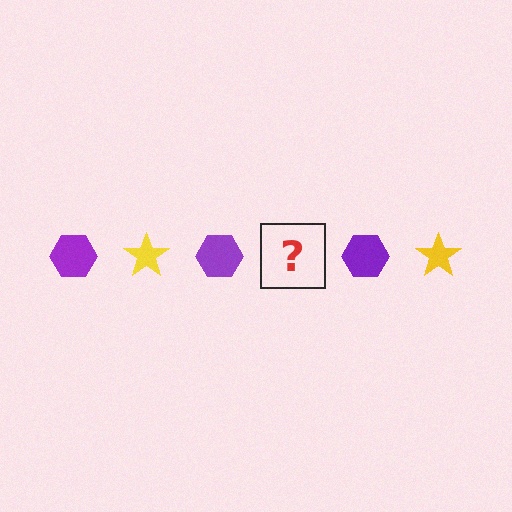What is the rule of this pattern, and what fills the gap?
The rule is that the pattern alternates between purple hexagon and yellow star. The gap should be filled with a yellow star.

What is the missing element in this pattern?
The missing element is a yellow star.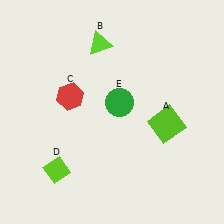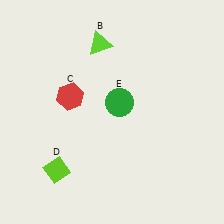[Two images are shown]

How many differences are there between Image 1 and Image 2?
There is 1 difference between the two images.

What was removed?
The lime square (A) was removed in Image 2.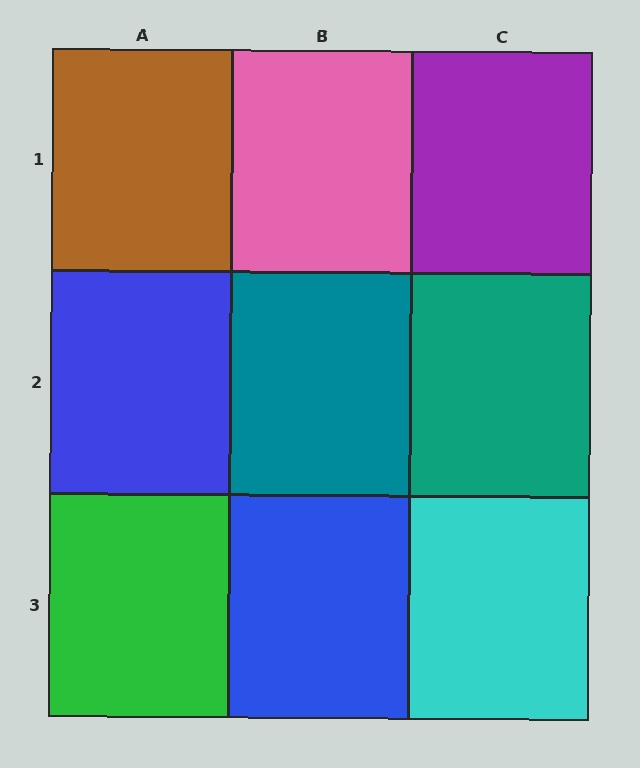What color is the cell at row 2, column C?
Teal.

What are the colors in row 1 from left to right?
Brown, pink, purple.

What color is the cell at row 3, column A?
Green.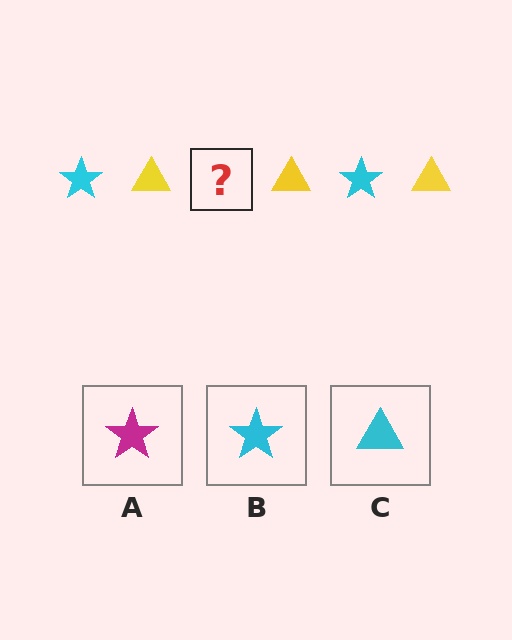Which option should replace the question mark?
Option B.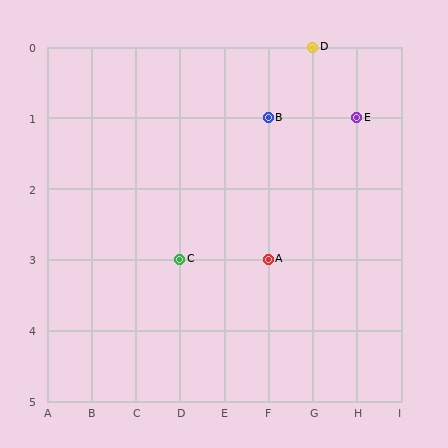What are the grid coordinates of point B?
Point B is at grid coordinates (F, 1).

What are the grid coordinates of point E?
Point E is at grid coordinates (H, 1).